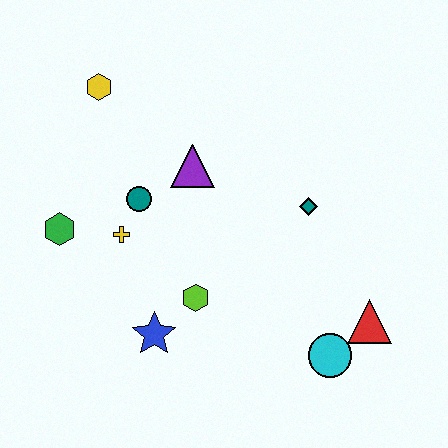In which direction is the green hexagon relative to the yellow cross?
The green hexagon is to the left of the yellow cross.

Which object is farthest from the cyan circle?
The yellow hexagon is farthest from the cyan circle.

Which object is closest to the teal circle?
The yellow cross is closest to the teal circle.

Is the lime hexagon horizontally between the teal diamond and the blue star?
Yes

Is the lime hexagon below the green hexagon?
Yes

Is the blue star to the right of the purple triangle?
No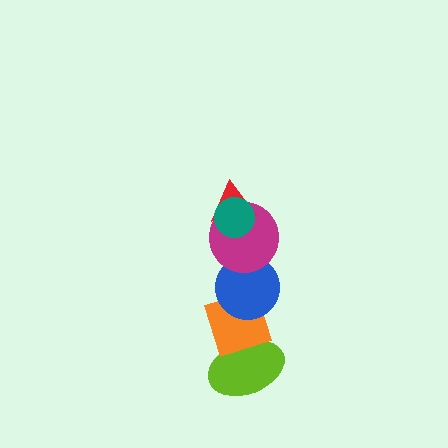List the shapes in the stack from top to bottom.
From top to bottom: the teal circle, the red triangle, the magenta circle, the blue circle, the orange diamond, the lime ellipse.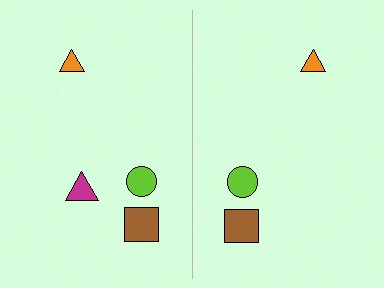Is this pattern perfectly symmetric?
No, the pattern is not perfectly symmetric. A magenta triangle is missing from the right side.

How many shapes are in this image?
There are 7 shapes in this image.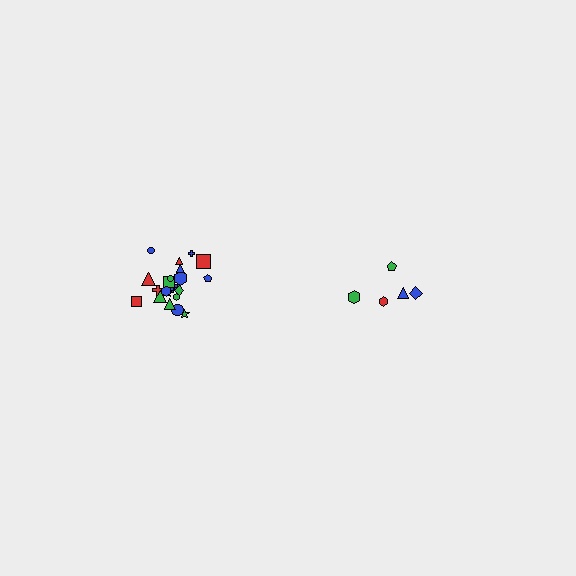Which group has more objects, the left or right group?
The left group.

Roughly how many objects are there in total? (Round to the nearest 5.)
Roughly 25 objects in total.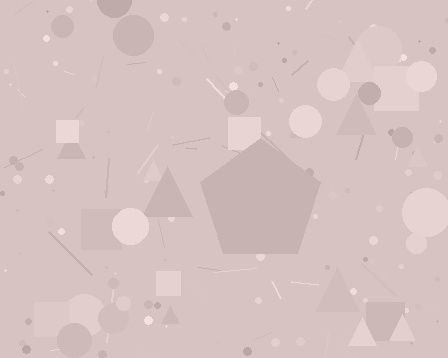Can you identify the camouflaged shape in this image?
The camouflaged shape is a pentagon.